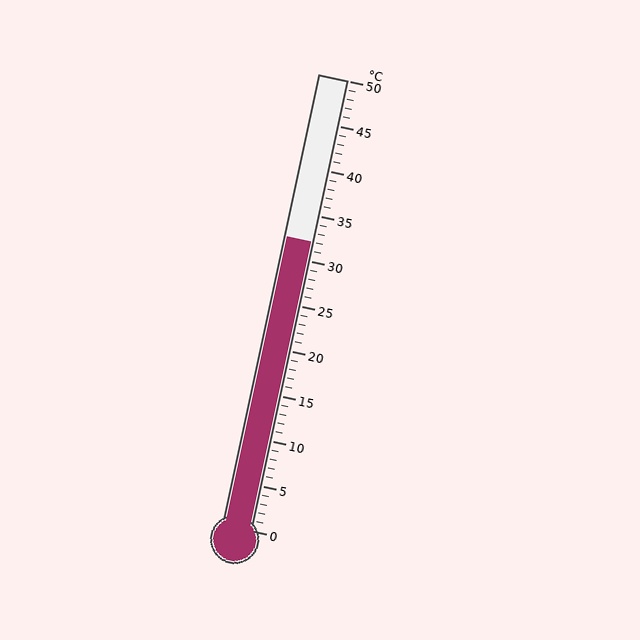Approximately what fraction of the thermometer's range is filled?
The thermometer is filled to approximately 65% of its range.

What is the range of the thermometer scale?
The thermometer scale ranges from 0°C to 50°C.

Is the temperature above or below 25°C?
The temperature is above 25°C.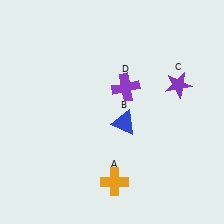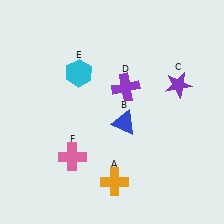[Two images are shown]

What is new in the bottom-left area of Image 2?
A pink cross (F) was added in the bottom-left area of Image 2.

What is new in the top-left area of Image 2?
A cyan hexagon (E) was added in the top-left area of Image 2.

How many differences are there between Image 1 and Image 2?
There are 2 differences between the two images.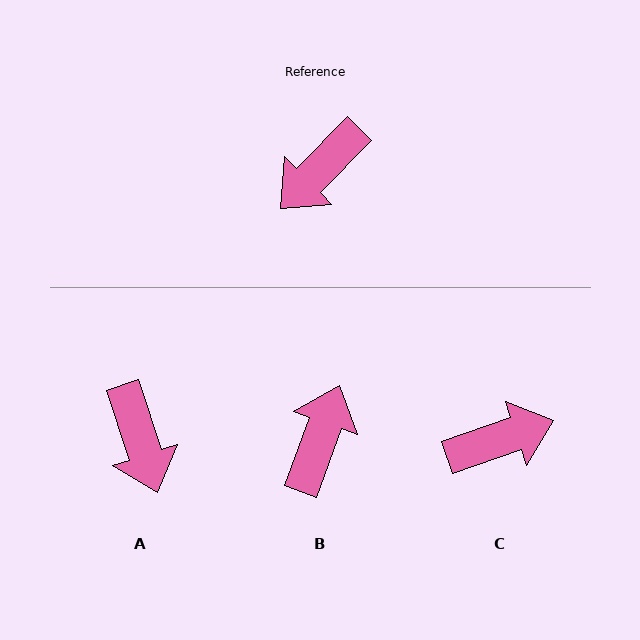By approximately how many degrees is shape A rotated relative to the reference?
Approximately 63 degrees counter-clockwise.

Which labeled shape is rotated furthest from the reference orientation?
B, about 155 degrees away.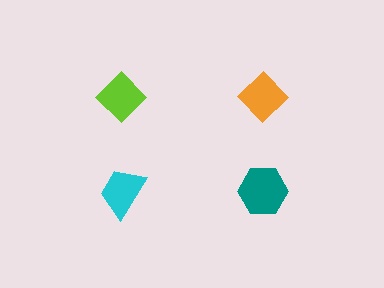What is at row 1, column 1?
A lime diamond.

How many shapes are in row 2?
2 shapes.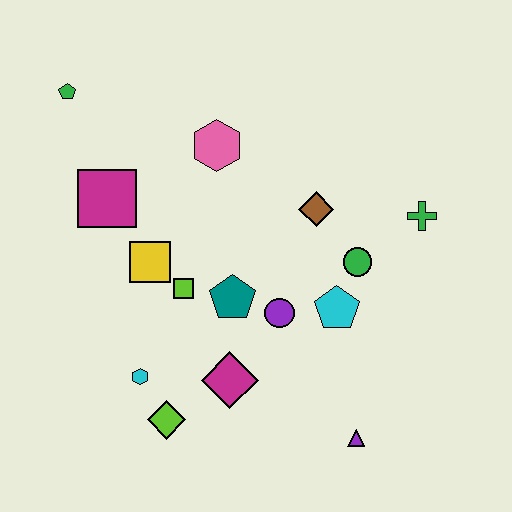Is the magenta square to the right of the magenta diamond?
No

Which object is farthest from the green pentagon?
The purple triangle is farthest from the green pentagon.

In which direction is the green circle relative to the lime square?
The green circle is to the right of the lime square.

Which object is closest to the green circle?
The cyan pentagon is closest to the green circle.